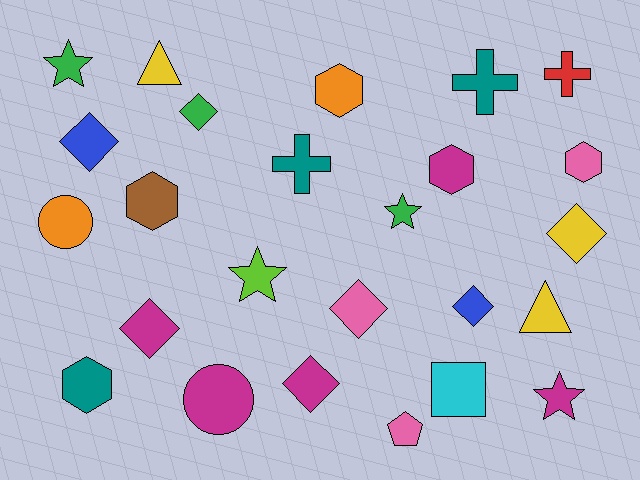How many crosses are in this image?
There are 3 crosses.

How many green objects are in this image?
There are 3 green objects.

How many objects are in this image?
There are 25 objects.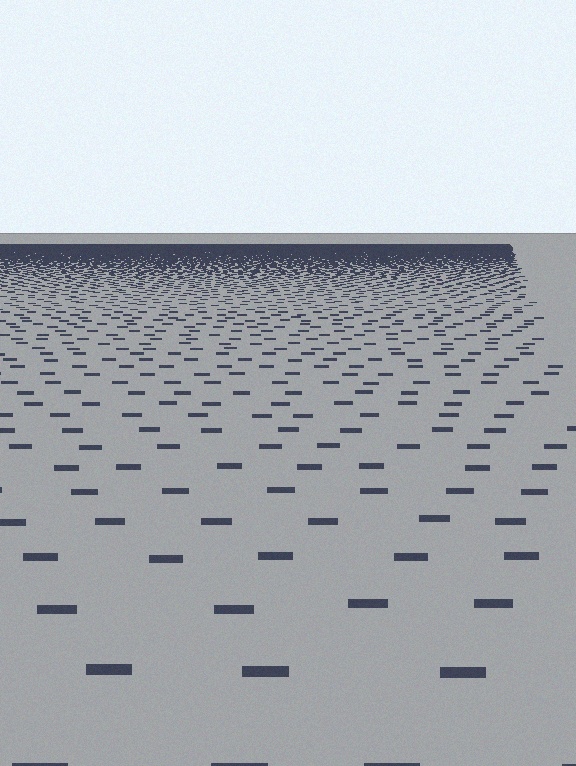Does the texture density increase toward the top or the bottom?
Density increases toward the top.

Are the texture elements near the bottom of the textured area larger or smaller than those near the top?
Larger. Near the bottom, elements are closer to the viewer and appear at a bigger on-screen size.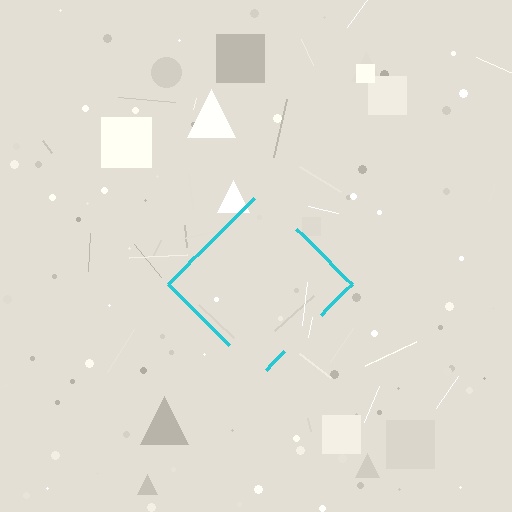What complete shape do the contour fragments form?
The contour fragments form a diamond.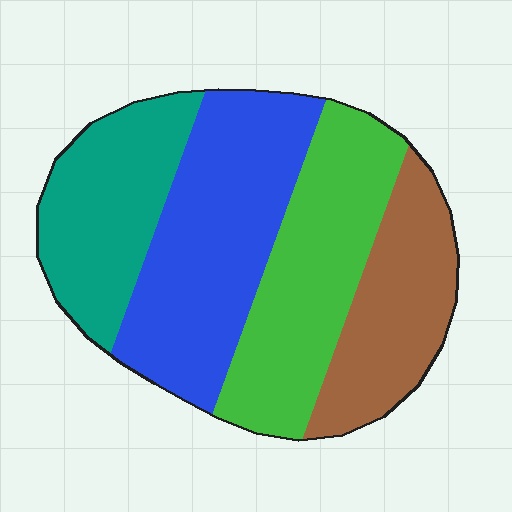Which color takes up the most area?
Blue, at roughly 30%.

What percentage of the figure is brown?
Brown takes up less than a quarter of the figure.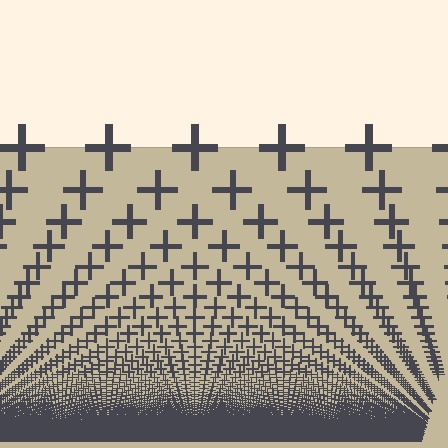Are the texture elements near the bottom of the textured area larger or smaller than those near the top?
Smaller. The gradient is inverted — elements near the bottom are smaller and denser.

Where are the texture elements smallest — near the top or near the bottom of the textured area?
Near the bottom.